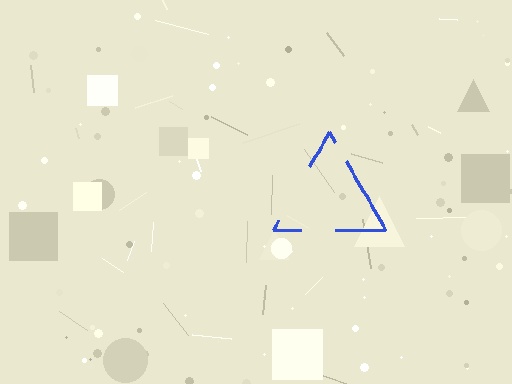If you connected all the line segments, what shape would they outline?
They would outline a triangle.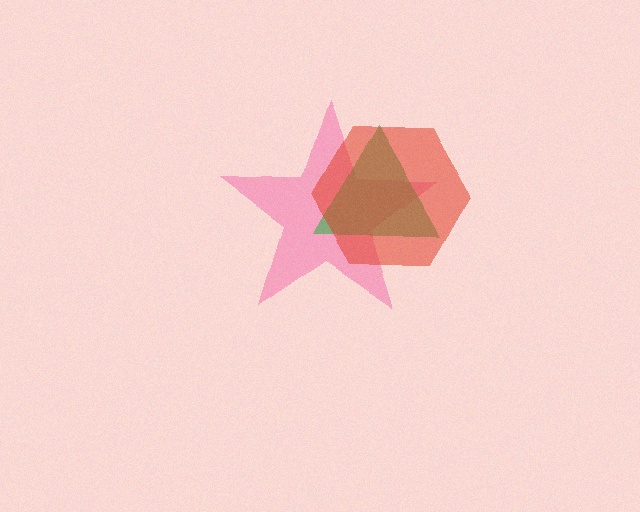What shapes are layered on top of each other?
The layered shapes are: a pink star, a green triangle, a red hexagon.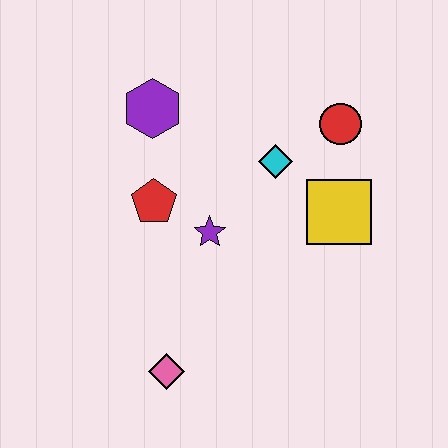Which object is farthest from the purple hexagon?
The pink diamond is farthest from the purple hexagon.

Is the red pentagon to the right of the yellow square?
No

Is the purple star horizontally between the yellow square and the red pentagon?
Yes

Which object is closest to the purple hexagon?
The red pentagon is closest to the purple hexagon.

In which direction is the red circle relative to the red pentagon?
The red circle is to the right of the red pentagon.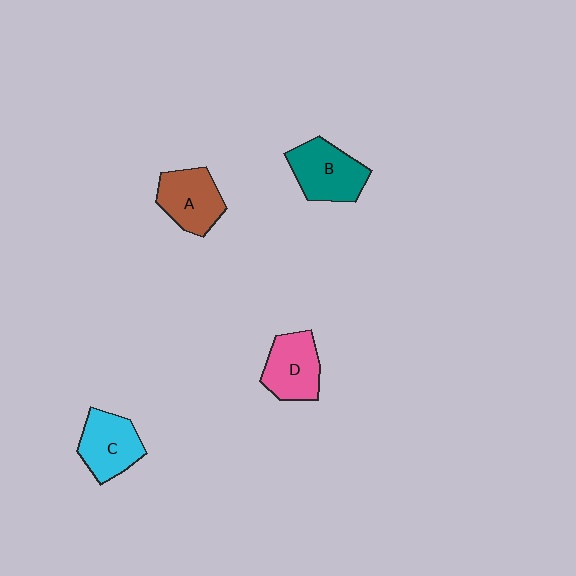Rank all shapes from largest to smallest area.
From largest to smallest: B (teal), A (brown), C (cyan), D (pink).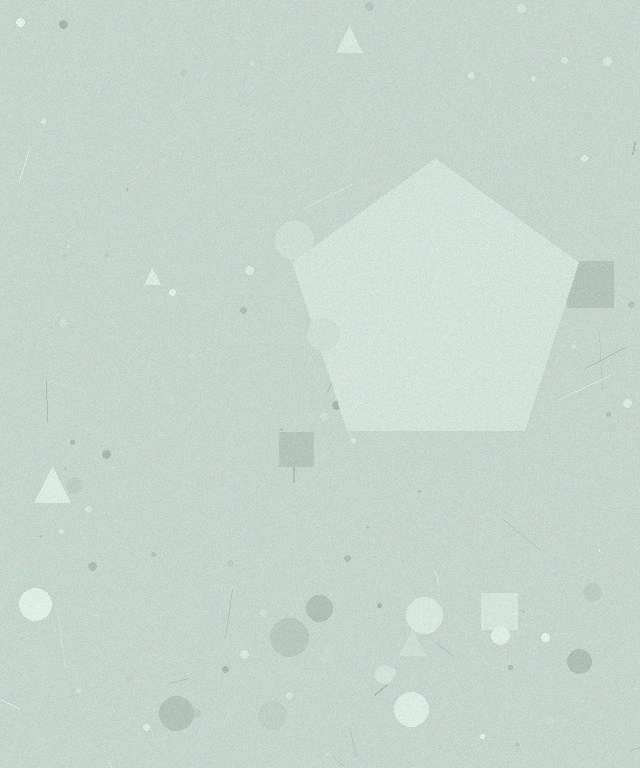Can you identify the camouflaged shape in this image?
The camouflaged shape is a pentagon.